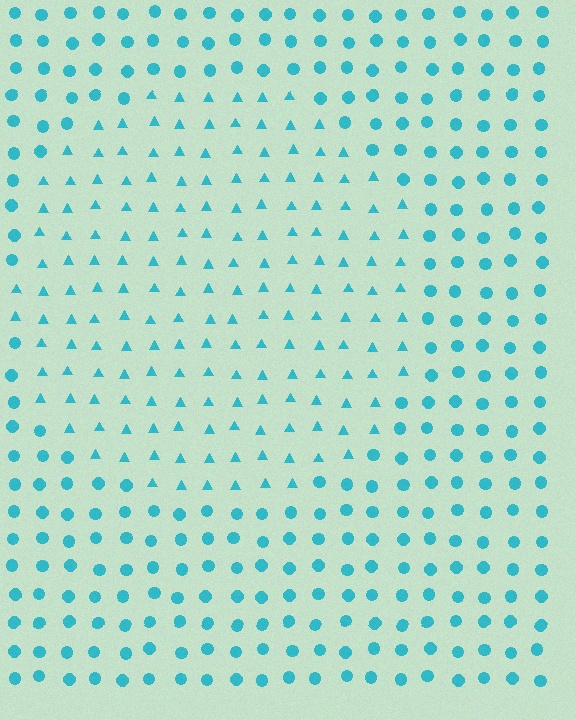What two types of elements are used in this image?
The image uses triangles inside the circle region and circles outside it.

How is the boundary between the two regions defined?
The boundary is defined by a change in element shape: triangles inside vs. circles outside. All elements share the same color and spacing.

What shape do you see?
I see a circle.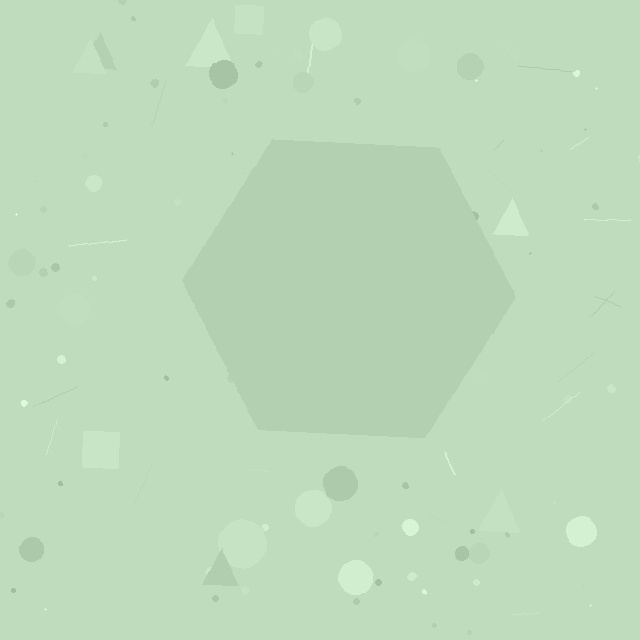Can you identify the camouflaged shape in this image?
The camouflaged shape is a hexagon.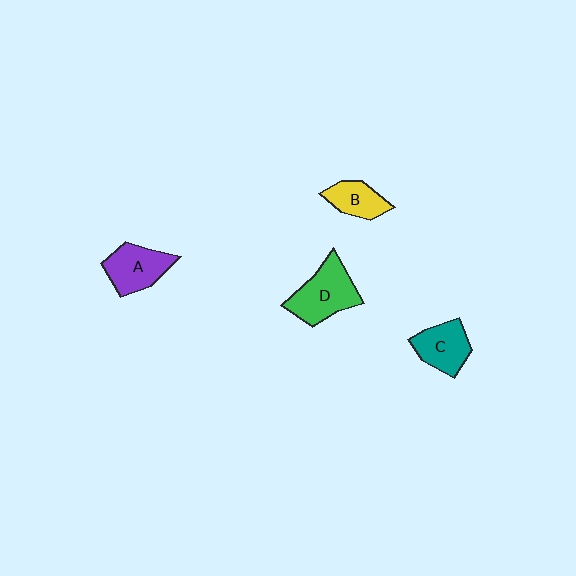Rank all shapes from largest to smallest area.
From largest to smallest: D (green), A (purple), C (teal), B (yellow).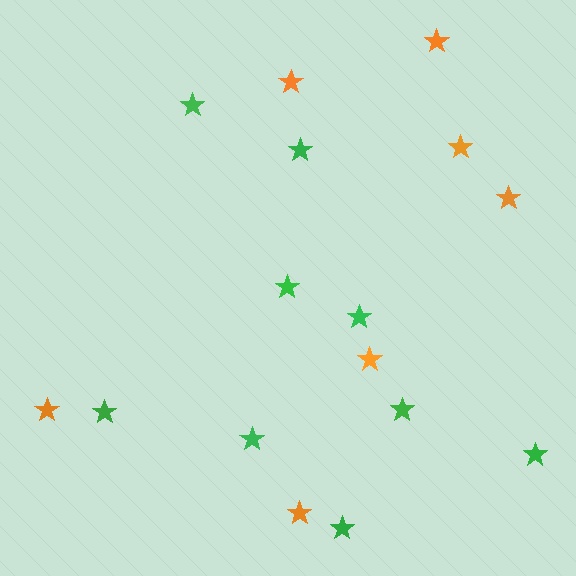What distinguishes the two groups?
There are 2 groups: one group of orange stars (7) and one group of green stars (9).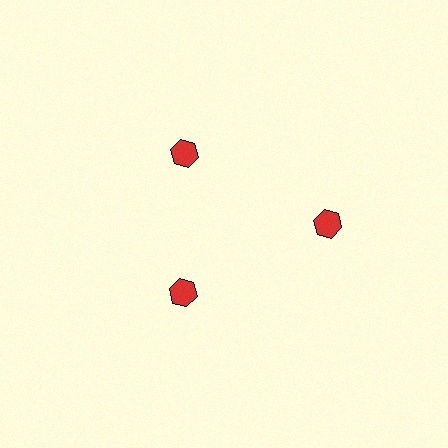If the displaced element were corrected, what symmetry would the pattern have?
It would have 3-fold rotational symmetry — the pattern would map onto itself every 120 degrees.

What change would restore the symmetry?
The symmetry would be restored by moving it inward, back onto the ring so that all 3 hexagons sit at equal angles and equal distance from the center.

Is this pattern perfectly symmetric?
No. The 3 red hexagons are arranged in a ring, but one element near the 3 o'clock position is pushed outward from the center, breaking the 3-fold rotational symmetry.